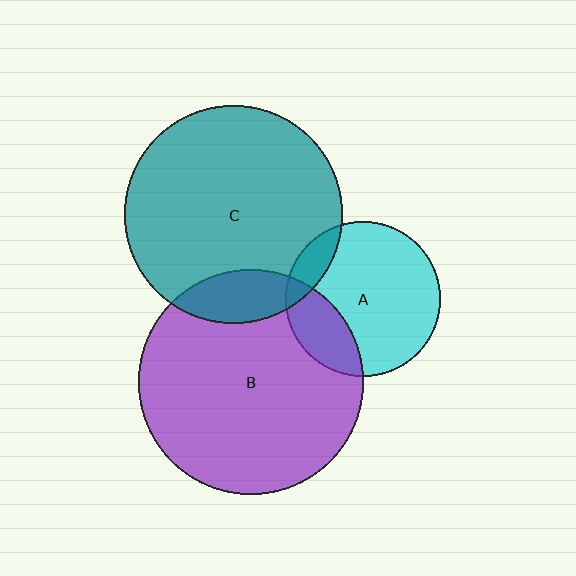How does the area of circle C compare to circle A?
Approximately 2.0 times.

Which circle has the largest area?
Circle B (purple).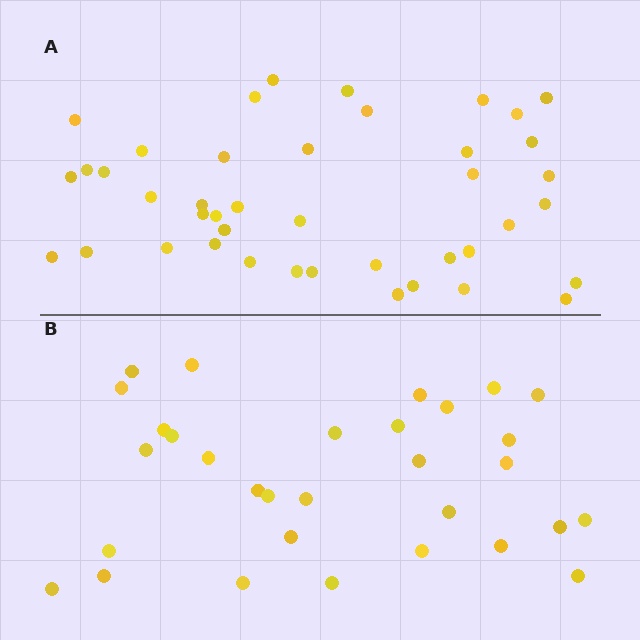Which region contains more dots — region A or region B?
Region A (the top region) has more dots.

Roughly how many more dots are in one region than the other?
Region A has roughly 12 or so more dots than region B.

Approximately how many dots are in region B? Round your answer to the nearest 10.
About 30 dots. (The exact count is 31, which rounds to 30.)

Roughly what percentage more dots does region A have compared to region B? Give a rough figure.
About 35% more.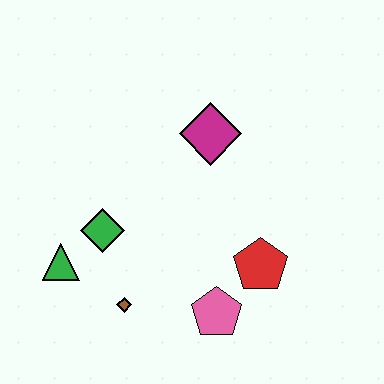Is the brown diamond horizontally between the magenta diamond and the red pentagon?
No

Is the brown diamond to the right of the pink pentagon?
No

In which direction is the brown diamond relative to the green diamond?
The brown diamond is below the green diamond.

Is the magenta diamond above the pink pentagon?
Yes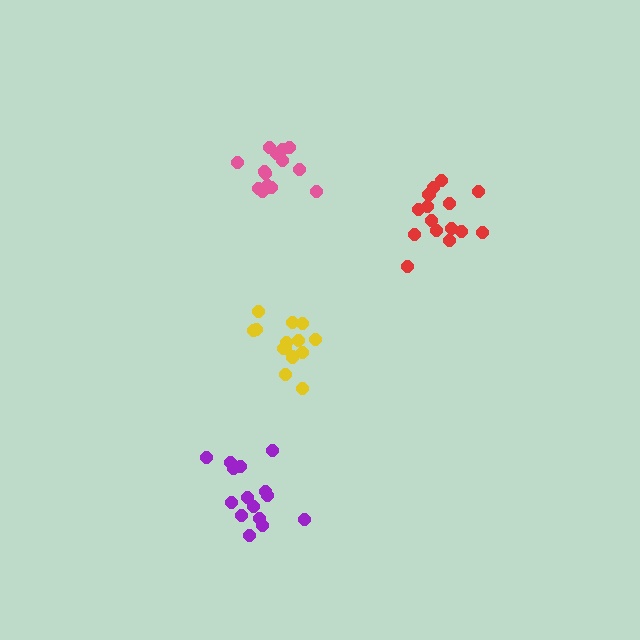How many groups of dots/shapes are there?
There are 4 groups.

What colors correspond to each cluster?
The clusters are colored: purple, red, yellow, pink.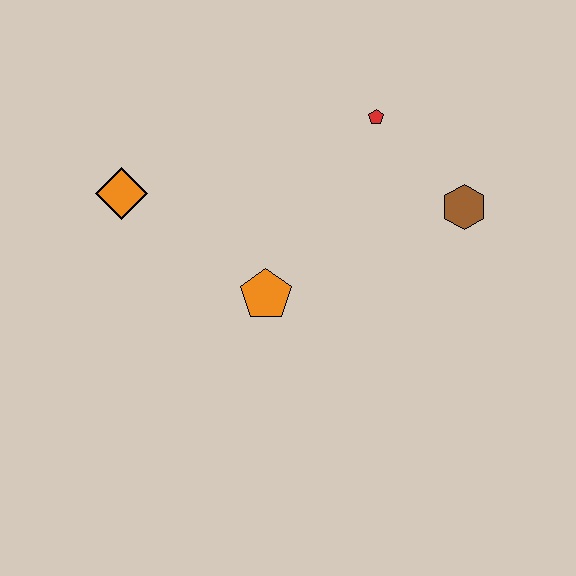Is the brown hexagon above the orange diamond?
No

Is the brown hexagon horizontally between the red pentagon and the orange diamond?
No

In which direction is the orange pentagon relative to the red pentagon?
The orange pentagon is below the red pentagon.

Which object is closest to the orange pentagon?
The orange diamond is closest to the orange pentagon.